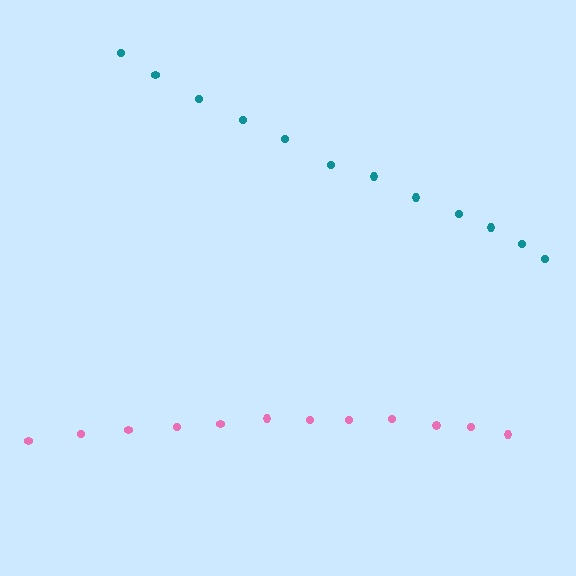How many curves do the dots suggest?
There are 2 distinct paths.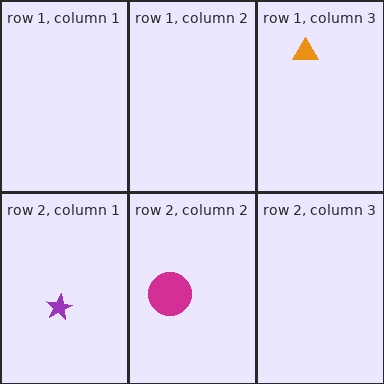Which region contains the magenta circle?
The row 2, column 2 region.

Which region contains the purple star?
The row 2, column 1 region.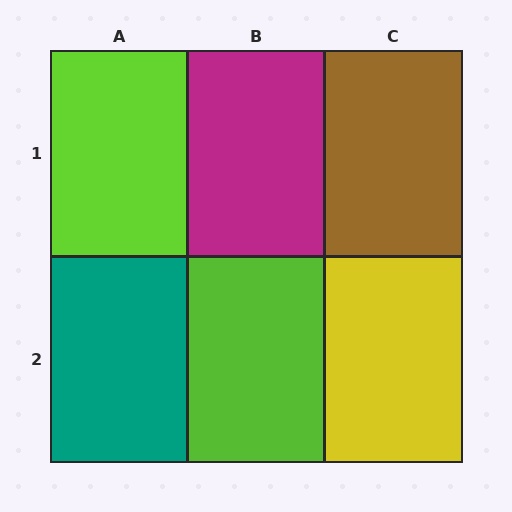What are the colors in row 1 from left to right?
Lime, magenta, brown.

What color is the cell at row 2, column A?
Teal.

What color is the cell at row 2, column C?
Yellow.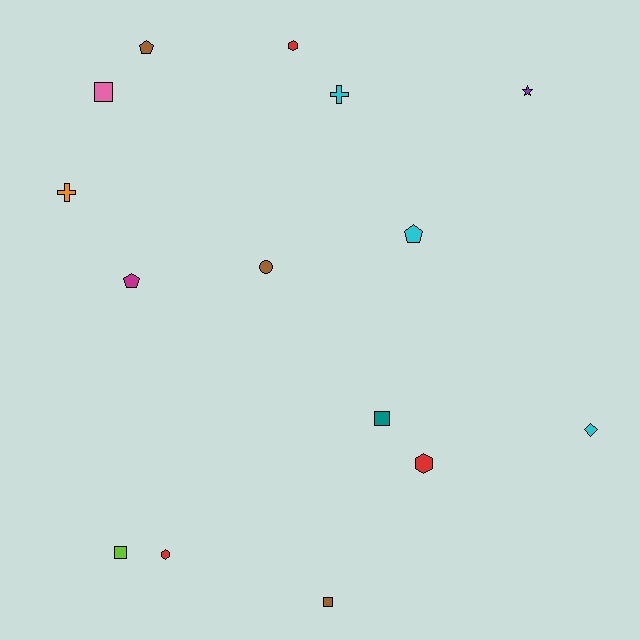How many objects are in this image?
There are 15 objects.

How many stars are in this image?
There is 1 star.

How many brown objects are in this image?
There are 3 brown objects.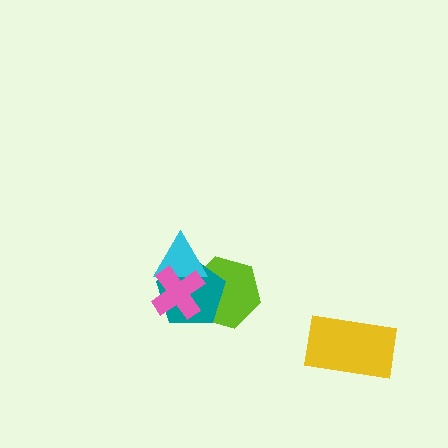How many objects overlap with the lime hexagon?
3 objects overlap with the lime hexagon.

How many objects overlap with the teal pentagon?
3 objects overlap with the teal pentagon.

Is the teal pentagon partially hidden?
Yes, it is partially covered by another shape.